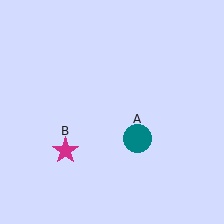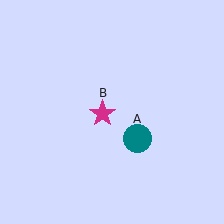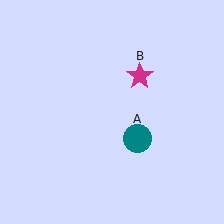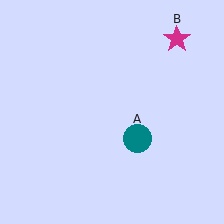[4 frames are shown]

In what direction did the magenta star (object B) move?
The magenta star (object B) moved up and to the right.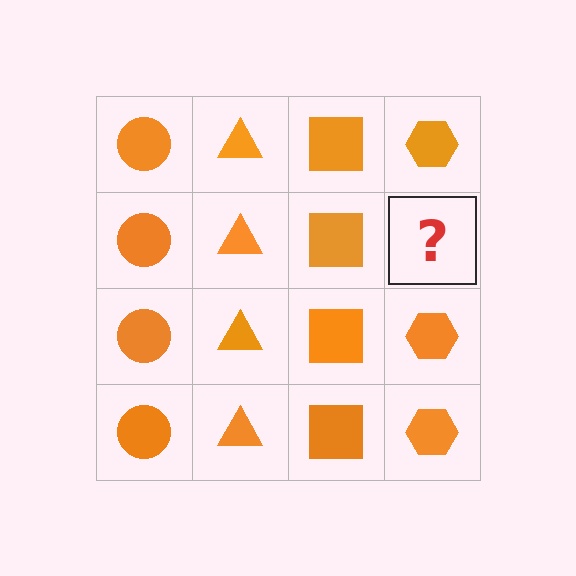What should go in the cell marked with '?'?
The missing cell should contain an orange hexagon.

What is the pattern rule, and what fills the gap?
The rule is that each column has a consistent shape. The gap should be filled with an orange hexagon.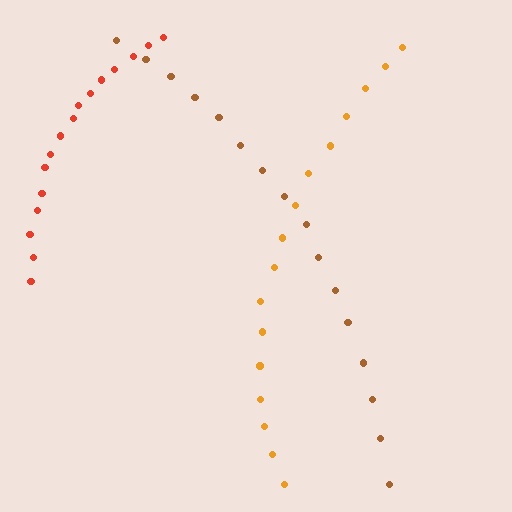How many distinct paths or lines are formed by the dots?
There are 3 distinct paths.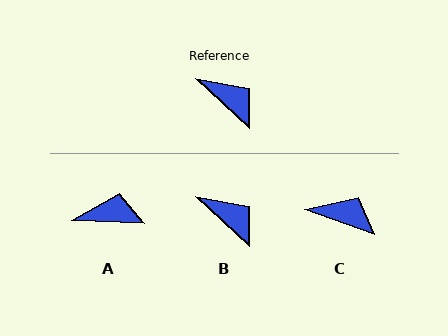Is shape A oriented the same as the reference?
No, it is off by about 40 degrees.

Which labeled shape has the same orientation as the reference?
B.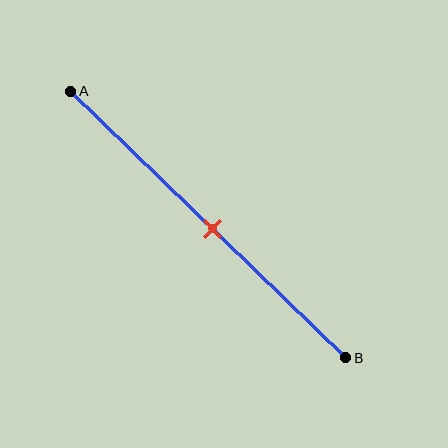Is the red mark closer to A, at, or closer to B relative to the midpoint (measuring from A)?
The red mark is approximately at the midpoint of segment AB.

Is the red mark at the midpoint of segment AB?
Yes, the mark is approximately at the midpoint.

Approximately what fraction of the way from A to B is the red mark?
The red mark is approximately 50% of the way from A to B.